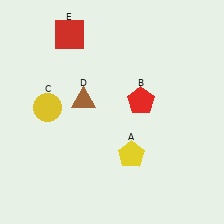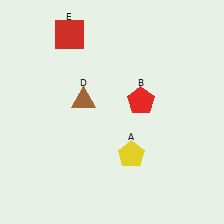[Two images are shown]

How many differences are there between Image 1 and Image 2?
There is 1 difference between the two images.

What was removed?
The yellow circle (C) was removed in Image 2.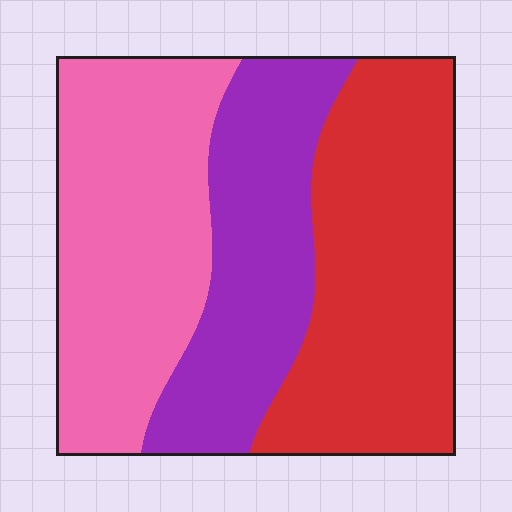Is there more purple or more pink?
Pink.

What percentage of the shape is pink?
Pink covers about 35% of the shape.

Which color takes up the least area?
Purple, at roughly 25%.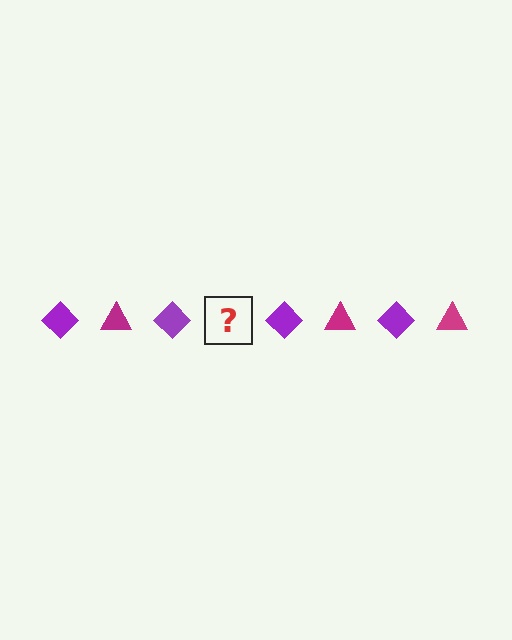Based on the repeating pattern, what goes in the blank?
The blank should be a magenta triangle.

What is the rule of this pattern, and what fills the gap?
The rule is that the pattern alternates between purple diamond and magenta triangle. The gap should be filled with a magenta triangle.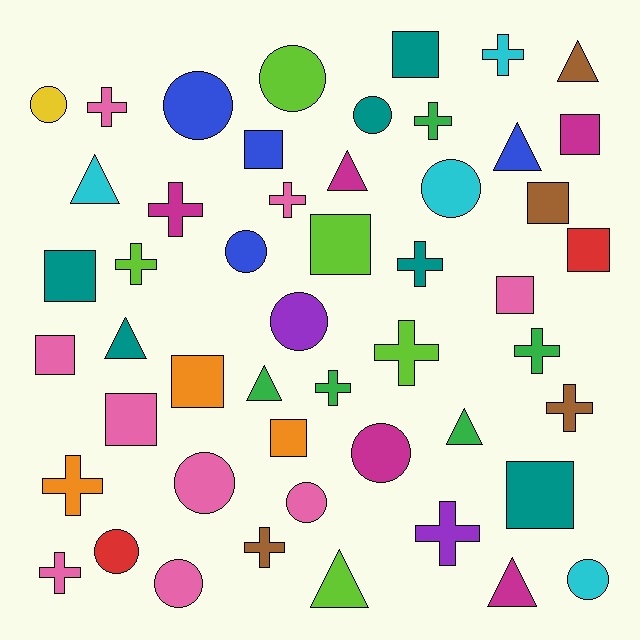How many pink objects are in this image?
There are 9 pink objects.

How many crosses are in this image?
There are 15 crosses.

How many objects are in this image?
There are 50 objects.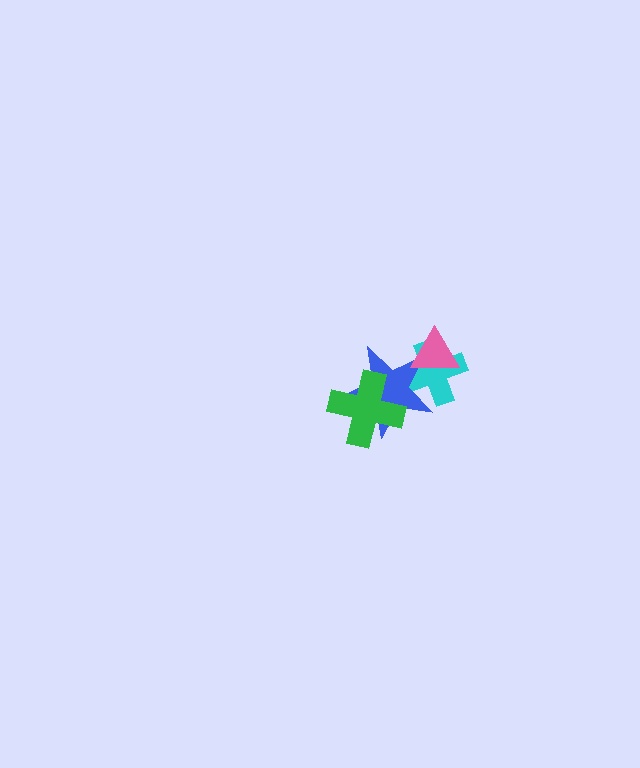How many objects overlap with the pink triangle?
2 objects overlap with the pink triangle.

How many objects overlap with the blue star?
3 objects overlap with the blue star.